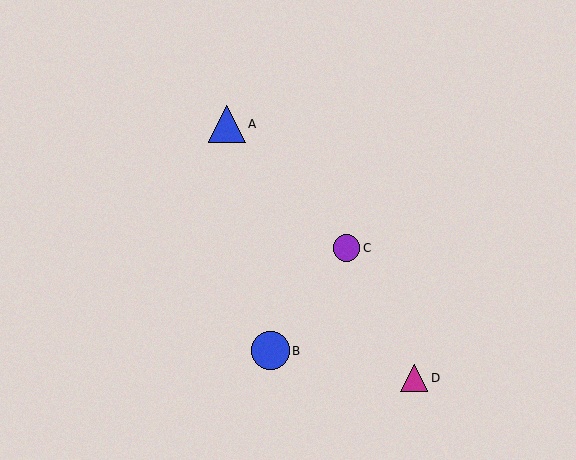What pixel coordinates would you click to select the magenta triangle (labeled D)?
Click at (414, 378) to select the magenta triangle D.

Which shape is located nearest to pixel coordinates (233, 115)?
The blue triangle (labeled A) at (227, 124) is nearest to that location.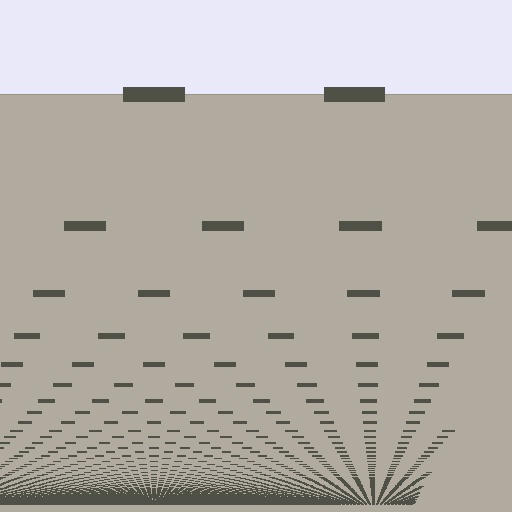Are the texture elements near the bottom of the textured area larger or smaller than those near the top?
Smaller. The gradient is inverted — elements near the bottom are smaller and denser.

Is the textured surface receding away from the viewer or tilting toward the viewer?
The surface appears to tilt toward the viewer. Texture elements get larger and sparser toward the top.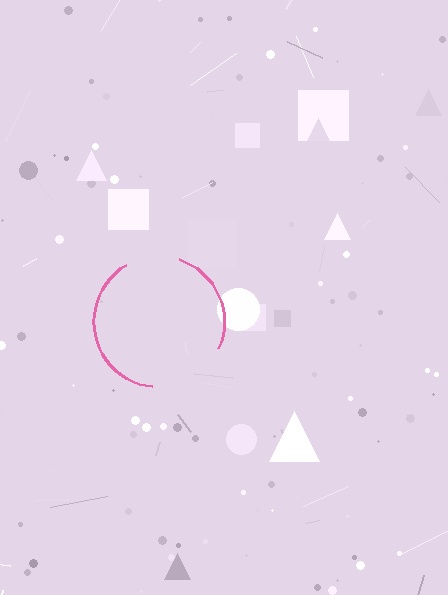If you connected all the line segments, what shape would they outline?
They would outline a circle.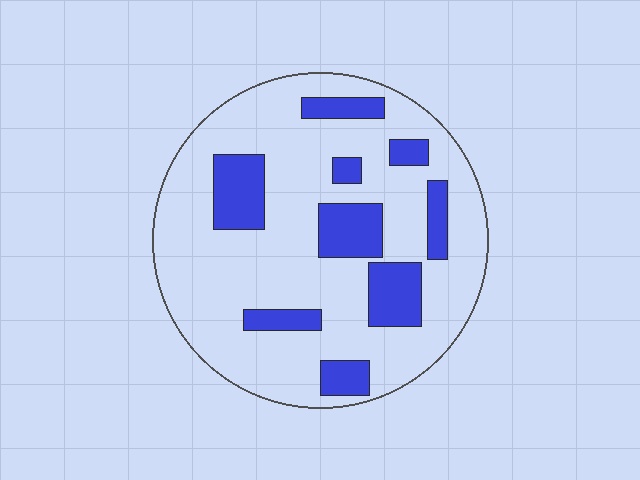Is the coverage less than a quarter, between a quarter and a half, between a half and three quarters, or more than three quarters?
Less than a quarter.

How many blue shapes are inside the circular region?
9.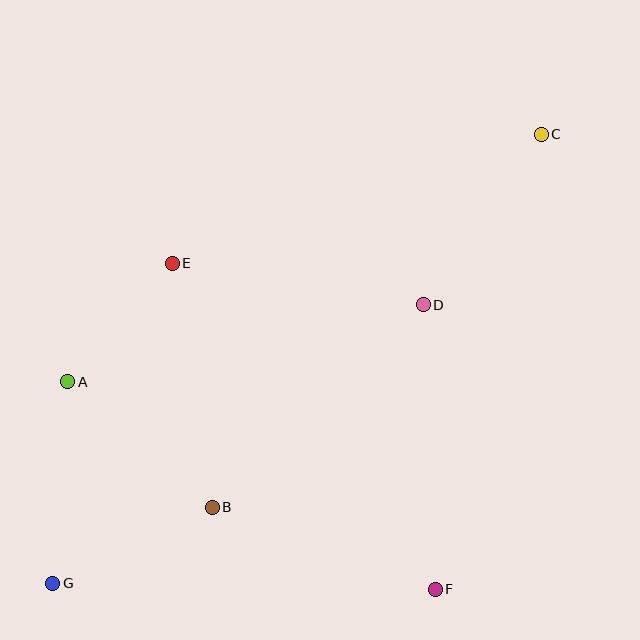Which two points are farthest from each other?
Points C and G are farthest from each other.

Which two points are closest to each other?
Points A and E are closest to each other.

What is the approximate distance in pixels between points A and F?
The distance between A and F is approximately 422 pixels.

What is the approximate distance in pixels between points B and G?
The distance between B and G is approximately 177 pixels.